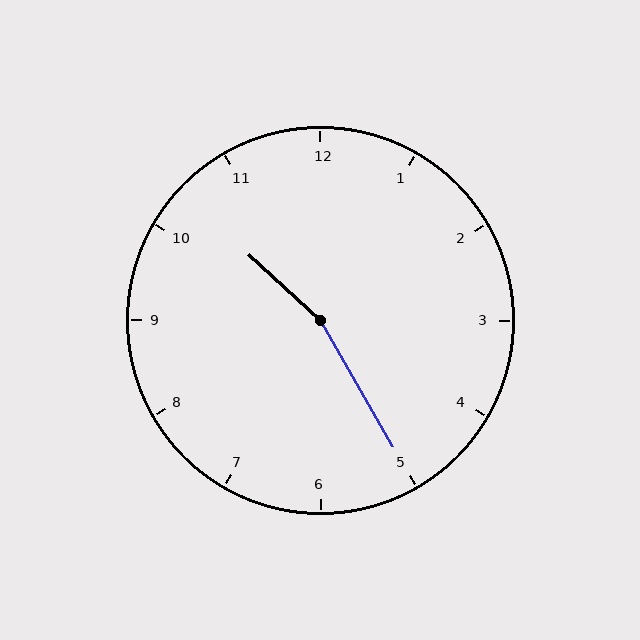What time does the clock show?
10:25.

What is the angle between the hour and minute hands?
Approximately 162 degrees.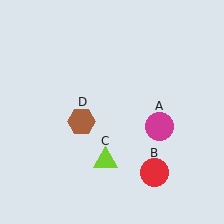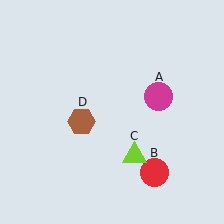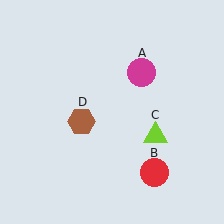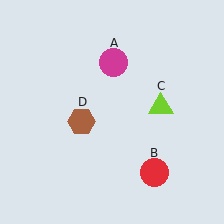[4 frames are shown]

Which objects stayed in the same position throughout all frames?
Red circle (object B) and brown hexagon (object D) remained stationary.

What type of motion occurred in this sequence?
The magenta circle (object A), lime triangle (object C) rotated counterclockwise around the center of the scene.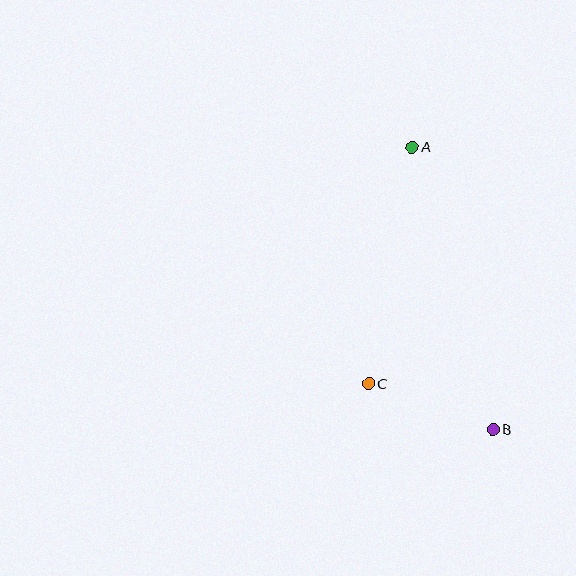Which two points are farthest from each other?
Points A and B are farthest from each other.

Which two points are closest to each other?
Points B and C are closest to each other.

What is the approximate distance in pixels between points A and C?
The distance between A and C is approximately 241 pixels.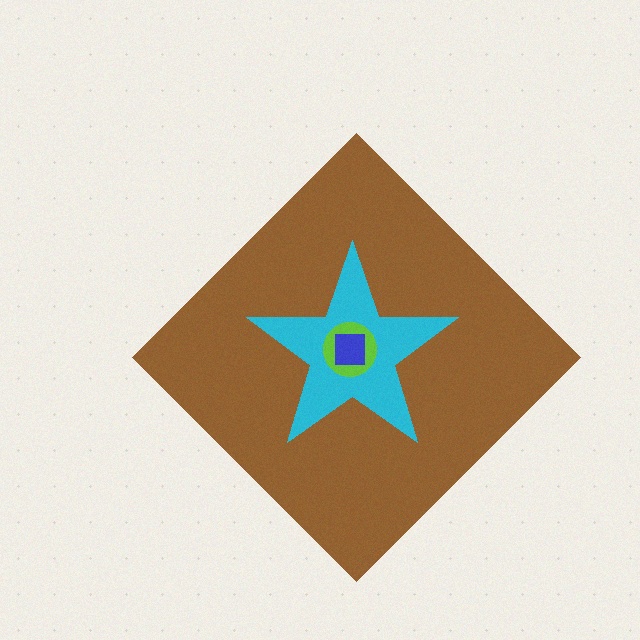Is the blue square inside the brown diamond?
Yes.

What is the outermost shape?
The brown diamond.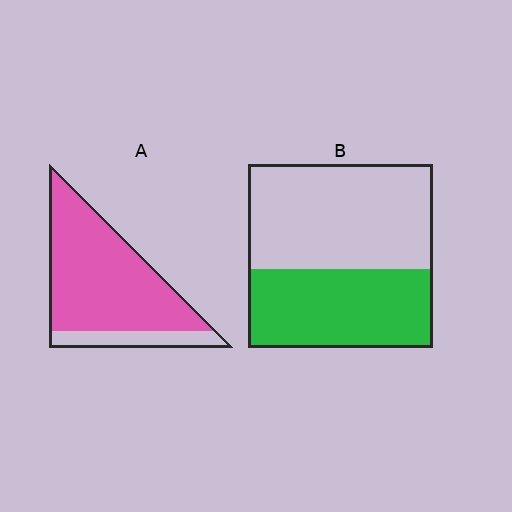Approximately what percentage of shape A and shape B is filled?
A is approximately 80% and B is approximately 45%.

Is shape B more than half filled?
No.